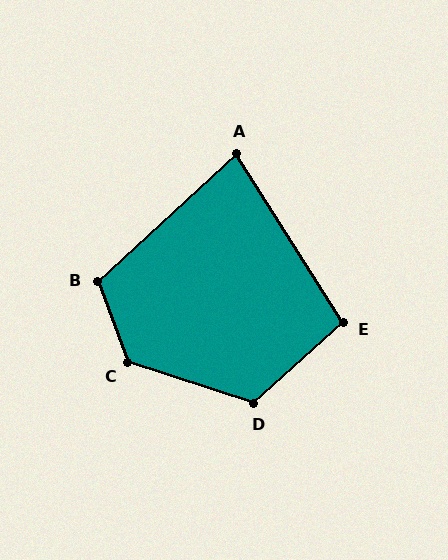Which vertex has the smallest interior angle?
A, at approximately 80 degrees.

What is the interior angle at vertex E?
Approximately 100 degrees (obtuse).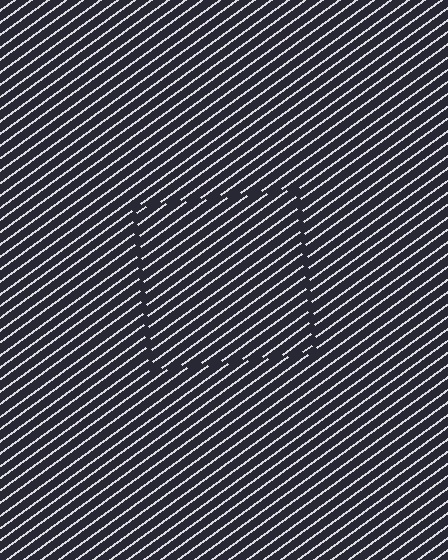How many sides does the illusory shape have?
4 sides — the line-ends trace a square.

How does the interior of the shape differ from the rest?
The interior of the shape contains the same grating, shifted by half a period — the contour is defined by the phase discontinuity where line-ends from the inner and outer gratings abut.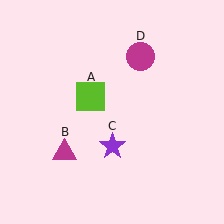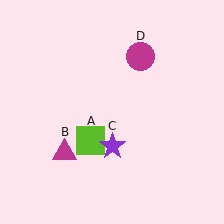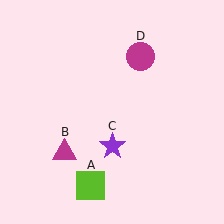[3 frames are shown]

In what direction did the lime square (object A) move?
The lime square (object A) moved down.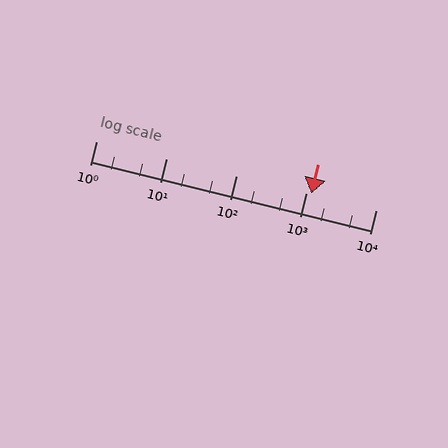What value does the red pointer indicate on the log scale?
The pointer indicates approximately 1200.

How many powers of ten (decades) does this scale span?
The scale spans 4 decades, from 1 to 10000.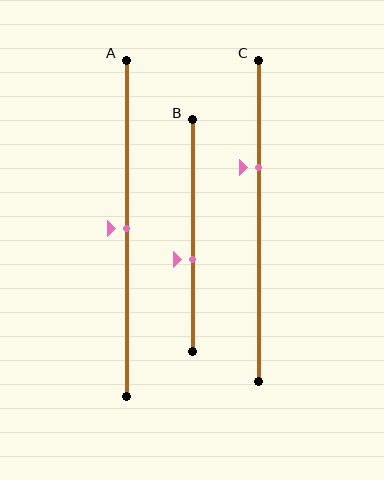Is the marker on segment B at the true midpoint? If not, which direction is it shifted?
No, the marker on segment B is shifted downward by about 10% of the segment length.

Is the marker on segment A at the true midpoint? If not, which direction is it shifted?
Yes, the marker on segment A is at the true midpoint.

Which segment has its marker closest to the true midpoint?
Segment A has its marker closest to the true midpoint.